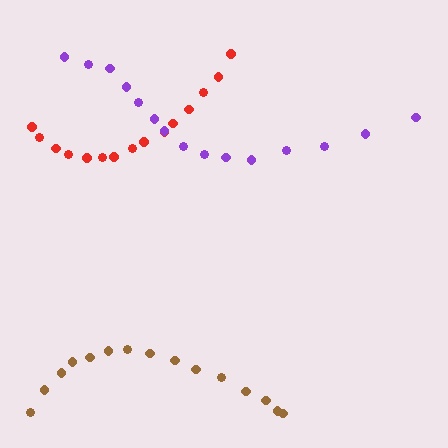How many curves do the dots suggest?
There are 3 distinct paths.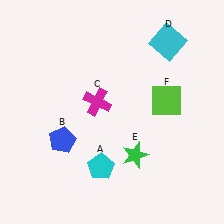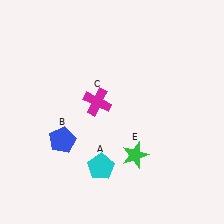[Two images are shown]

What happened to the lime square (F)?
The lime square (F) was removed in Image 2. It was in the top-right area of Image 1.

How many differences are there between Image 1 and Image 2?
There are 2 differences between the two images.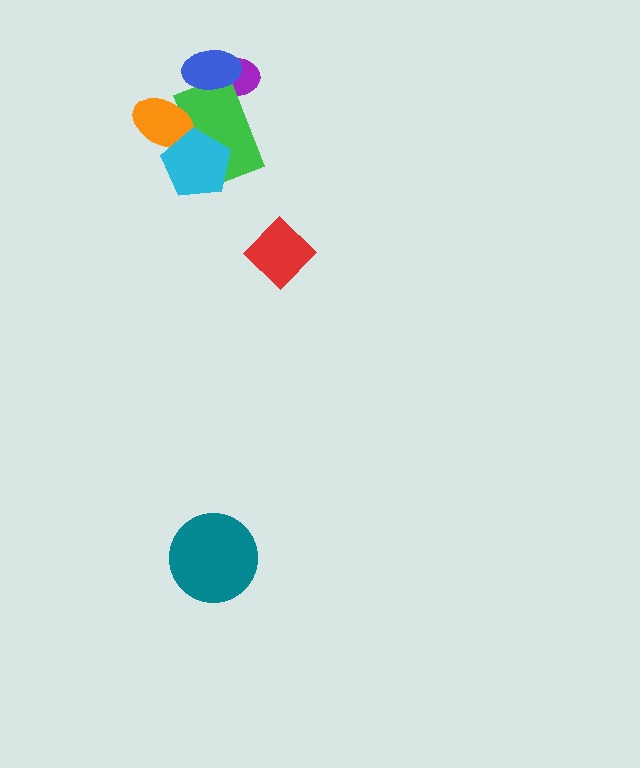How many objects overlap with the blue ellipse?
2 objects overlap with the blue ellipse.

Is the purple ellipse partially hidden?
Yes, it is partially covered by another shape.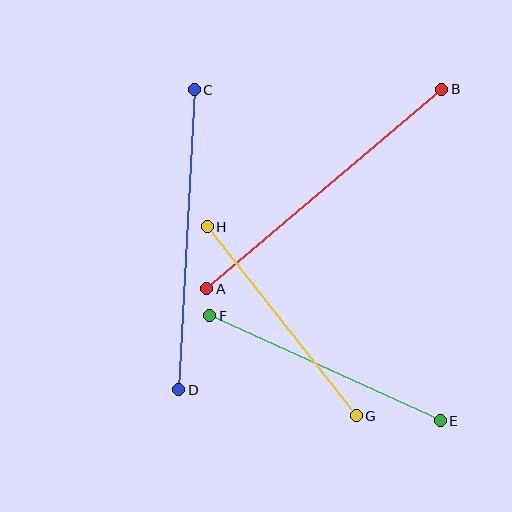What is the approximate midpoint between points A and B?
The midpoint is at approximately (324, 189) pixels.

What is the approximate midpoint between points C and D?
The midpoint is at approximately (186, 240) pixels.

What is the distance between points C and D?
The distance is approximately 300 pixels.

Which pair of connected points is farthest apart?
Points A and B are farthest apart.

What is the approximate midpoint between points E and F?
The midpoint is at approximately (325, 368) pixels.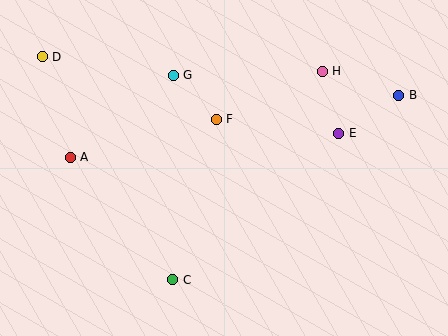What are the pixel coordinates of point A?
Point A is at (70, 157).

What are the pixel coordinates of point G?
Point G is at (173, 75).